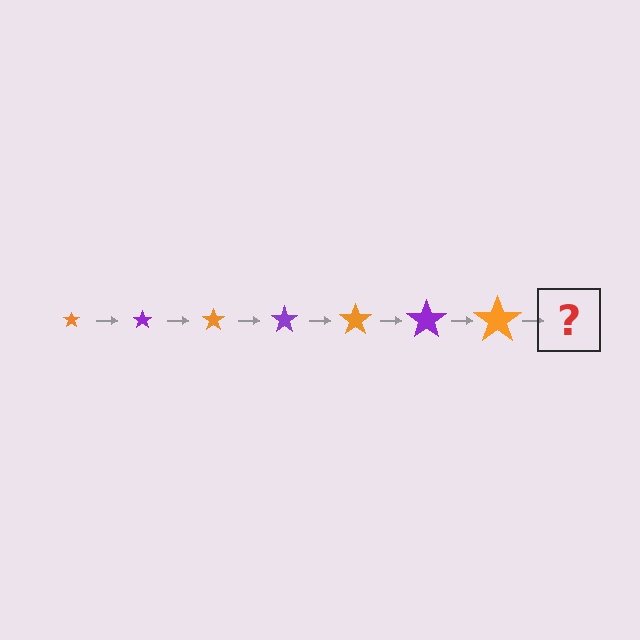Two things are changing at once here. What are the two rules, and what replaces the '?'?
The two rules are that the star grows larger each step and the color cycles through orange and purple. The '?' should be a purple star, larger than the previous one.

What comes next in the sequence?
The next element should be a purple star, larger than the previous one.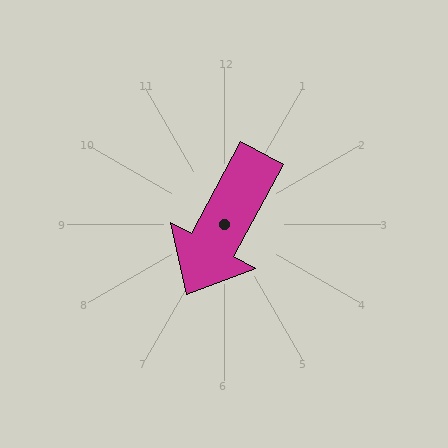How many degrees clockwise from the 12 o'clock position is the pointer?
Approximately 208 degrees.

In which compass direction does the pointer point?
Southwest.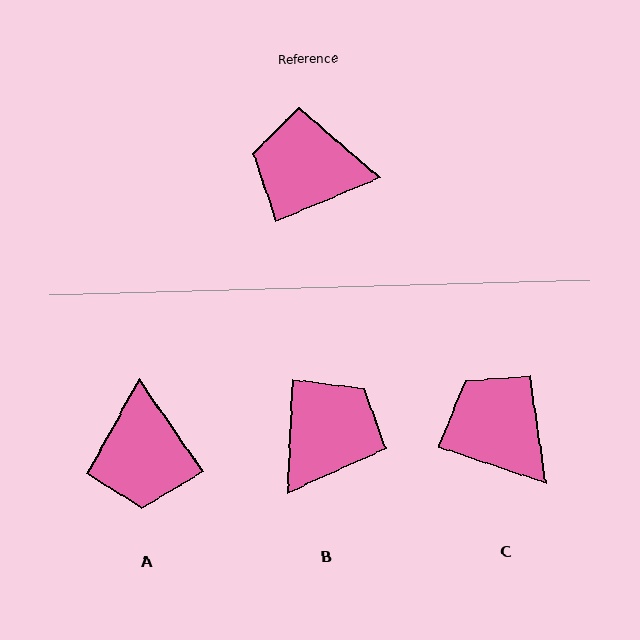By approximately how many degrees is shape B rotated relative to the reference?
Approximately 115 degrees clockwise.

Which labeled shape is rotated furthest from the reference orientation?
B, about 115 degrees away.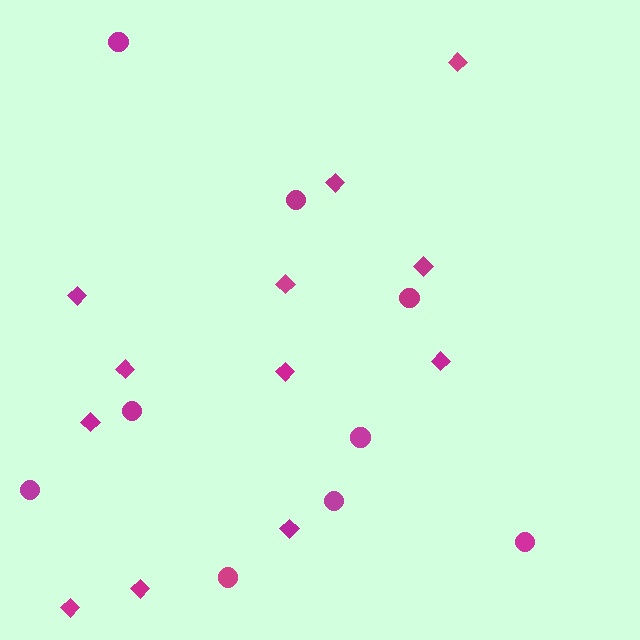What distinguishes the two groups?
There are 2 groups: one group of diamonds (12) and one group of circles (9).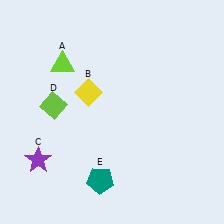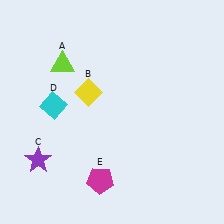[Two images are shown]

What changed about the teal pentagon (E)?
In Image 1, E is teal. In Image 2, it changed to magenta.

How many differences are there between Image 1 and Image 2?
There are 2 differences between the two images.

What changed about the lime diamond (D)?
In Image 1, D is lime. In Image 2, it changed to cyan.